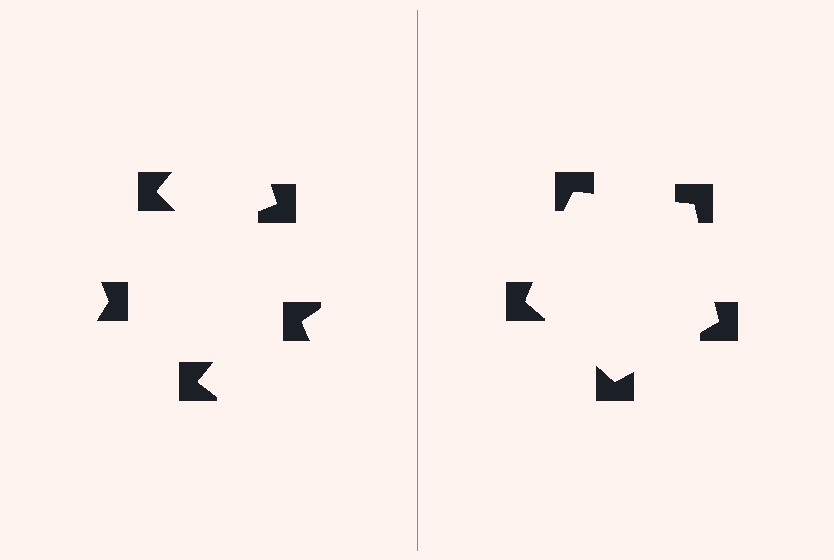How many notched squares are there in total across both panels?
10 — 5 on each side.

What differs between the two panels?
The notched squares are positioned identically on both sides; only the wedge orientations differ. On the right they align to a pentagon; on the left they are misaligned.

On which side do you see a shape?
An illusory pentagon appears on the right side. On the left side the wedge cuts are rotated, so no coherent shape forms.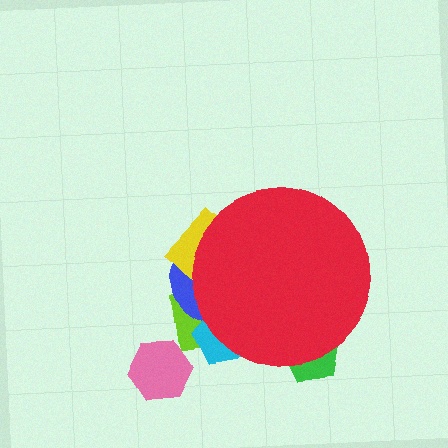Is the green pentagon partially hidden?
Yes, the green pentagon is partially hidden behind the red circle.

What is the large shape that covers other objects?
A red circle.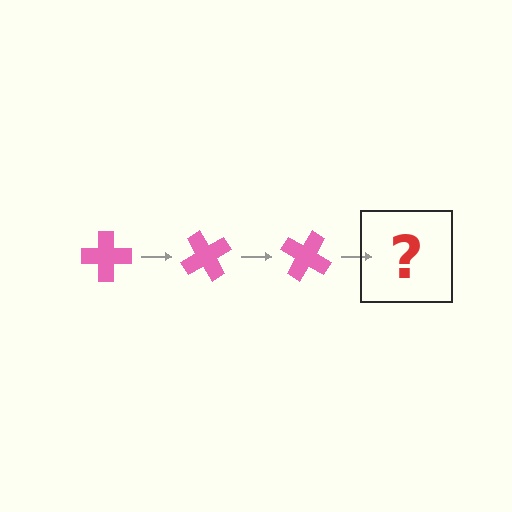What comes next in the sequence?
The next element should be a pink cross rotated 180 degrees.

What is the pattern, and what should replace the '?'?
The pattern is that the cross rotates 60 degrees each step. The '?' should be a pink cross rotated 180 degrees.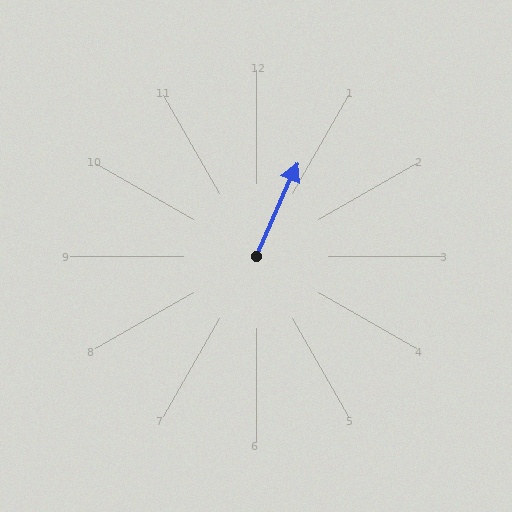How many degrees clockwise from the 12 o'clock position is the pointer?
Approximately 24 degrees.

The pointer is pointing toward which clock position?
Roughly 1 o'clock.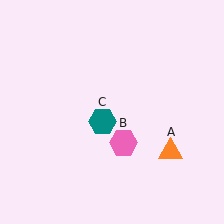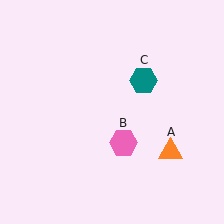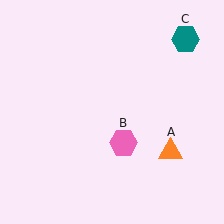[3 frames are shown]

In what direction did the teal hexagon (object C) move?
The teal hexagon (object C) moved up and to the right.